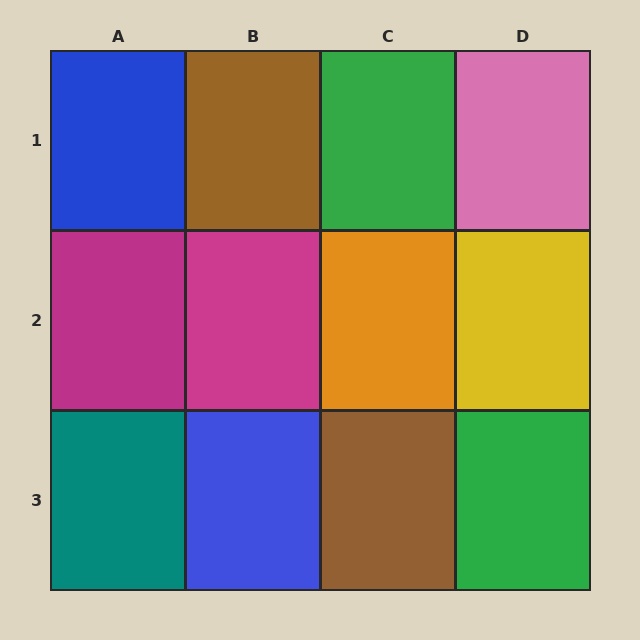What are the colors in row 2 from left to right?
Magenta, magenta, orange, yellow.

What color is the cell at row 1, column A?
Blue.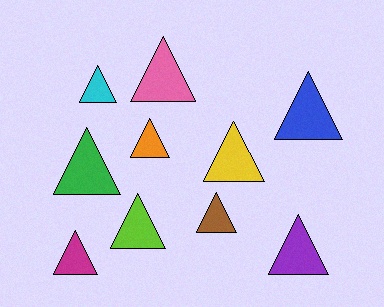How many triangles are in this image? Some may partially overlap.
There are 10 triangles.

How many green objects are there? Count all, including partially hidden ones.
There is 1 green object.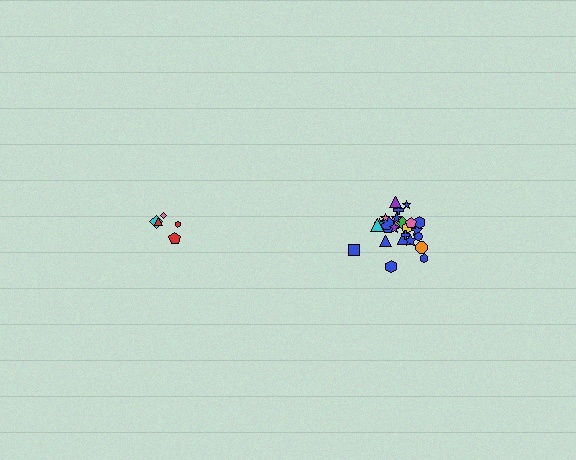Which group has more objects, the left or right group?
The right group.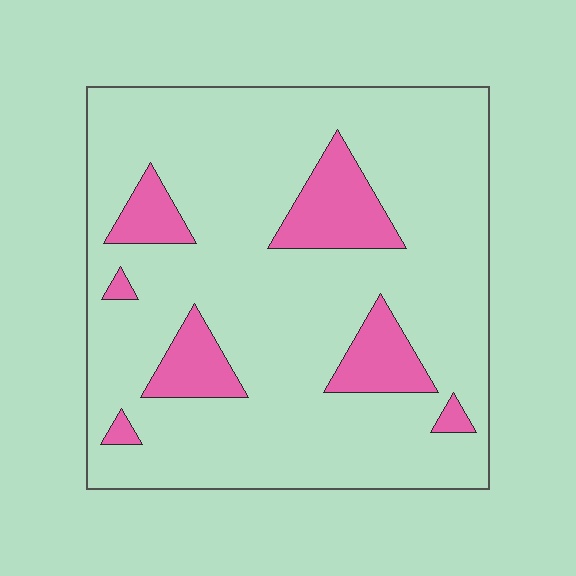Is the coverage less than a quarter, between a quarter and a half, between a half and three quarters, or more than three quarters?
Less than a quarter.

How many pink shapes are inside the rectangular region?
7.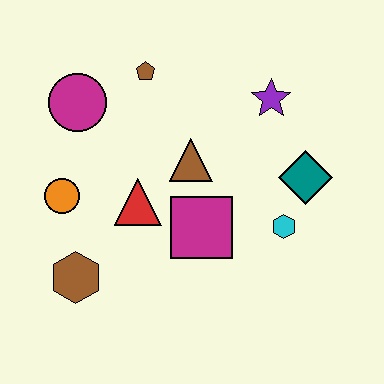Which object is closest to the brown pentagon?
The magenta circle is closest to the brown pentagon.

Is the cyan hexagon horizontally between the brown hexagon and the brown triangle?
No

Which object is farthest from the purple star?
The brown hexagon is farthest from the purple star.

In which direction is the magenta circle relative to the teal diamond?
The magenta circle is to the left of the teal diamond.